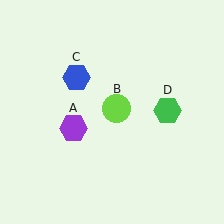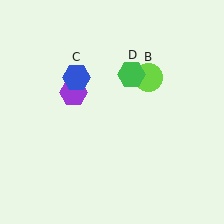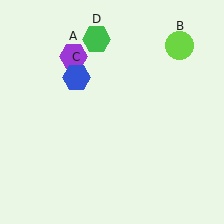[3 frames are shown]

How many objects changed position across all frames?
3 objects changed position: purple hexagon (object A), lime circle (object B), green hexagon (object D).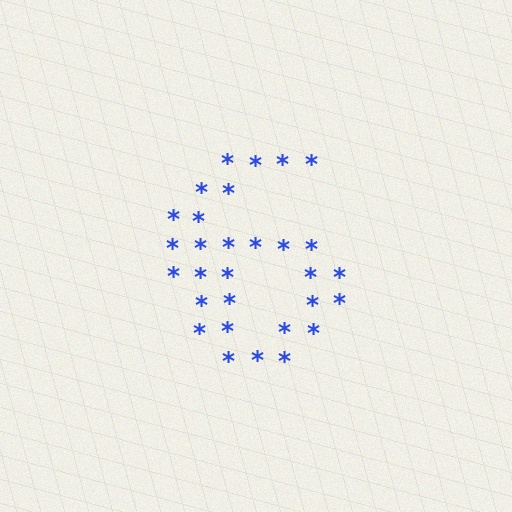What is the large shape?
The large shape is the digit 6.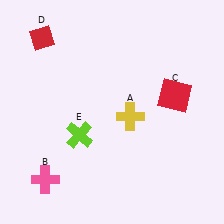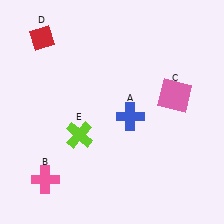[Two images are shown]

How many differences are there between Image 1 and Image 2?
There are 2 differences between the two images.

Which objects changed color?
A changed from yellow to blue. C changed from red to pink.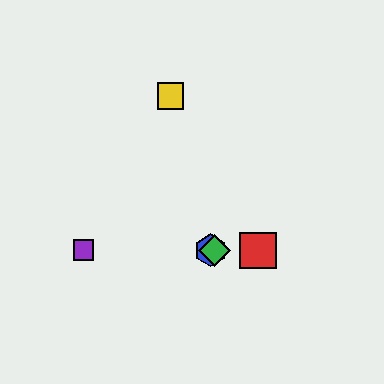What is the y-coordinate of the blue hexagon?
The blue hexagon is at y≈250.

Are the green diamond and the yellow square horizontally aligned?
No, the green diamond is at y≈250 and the yellow square is at y≈96.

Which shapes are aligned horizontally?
The red square, the blue hexagon, the green diamond, the purple square are aligned horizontally.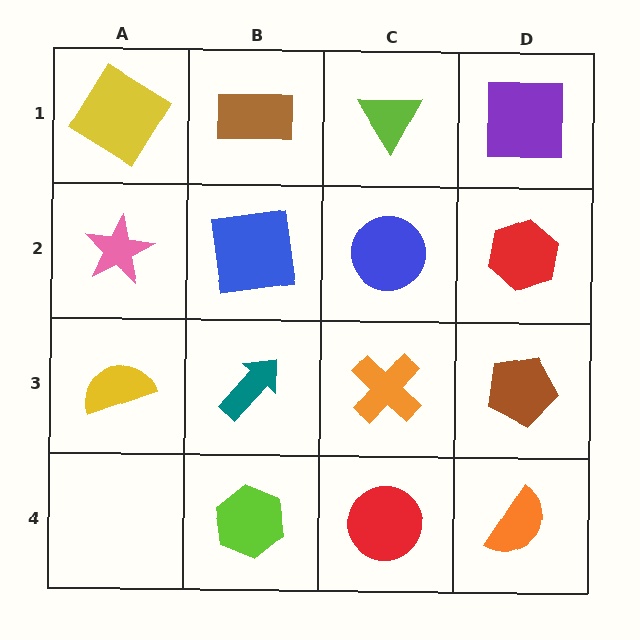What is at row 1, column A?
A yellow diamond.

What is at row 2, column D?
A red hexagon.